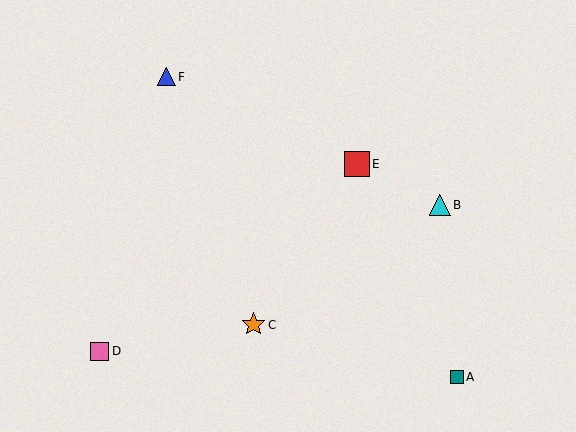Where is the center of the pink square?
The center of the pink square is at (100, 351).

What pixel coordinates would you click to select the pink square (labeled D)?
Click at (100, 351) to select the pink square D.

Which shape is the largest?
The red square (labeled E) is the largest.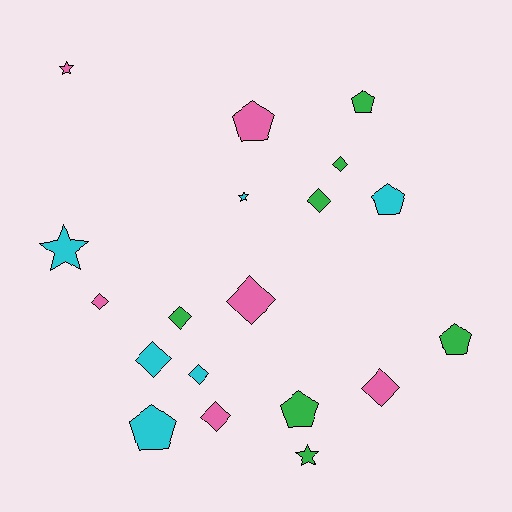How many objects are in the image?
There are 19 objects.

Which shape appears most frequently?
Diamond, with 9 objects.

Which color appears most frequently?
Green, with 7 objects.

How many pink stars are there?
There is 1 pink star.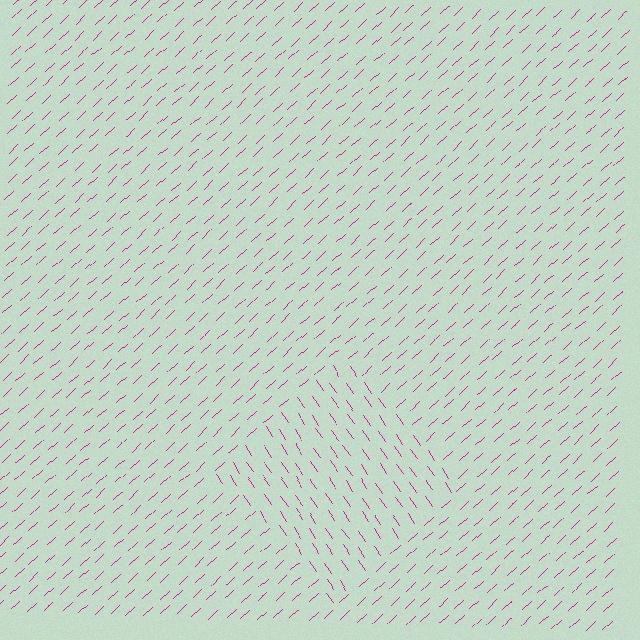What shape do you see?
I see a diamond.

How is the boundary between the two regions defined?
The boundary is defined purely by a change in line orientation (approximately 81 degrees difference). All lines are the same color and thickness.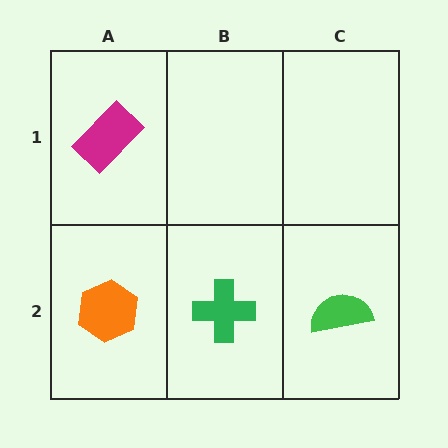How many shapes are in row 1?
1 shape.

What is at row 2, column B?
A green cross.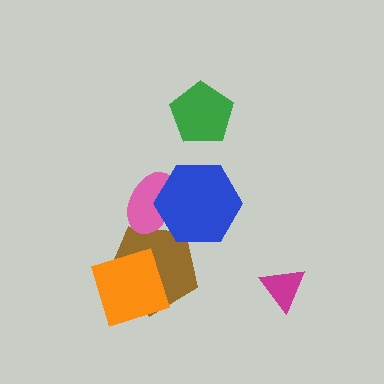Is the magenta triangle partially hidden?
No, no other shape covers it.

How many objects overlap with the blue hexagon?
2 objects overlap with the blue hexagon.